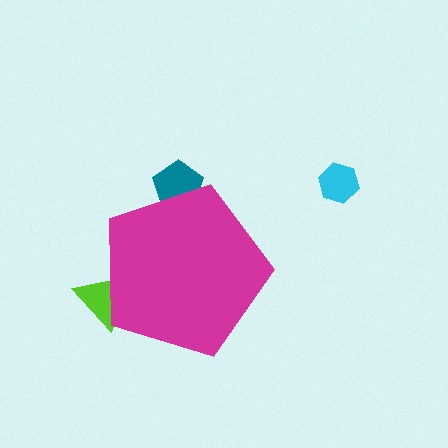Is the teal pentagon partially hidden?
Yes, the teal pentagon is partially hidden behind the magenta pentagon.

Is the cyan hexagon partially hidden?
No, the cyan hexagon is fully visible.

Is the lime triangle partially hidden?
Yes, the lime triangle is partially hidden behind the magenta pentagon.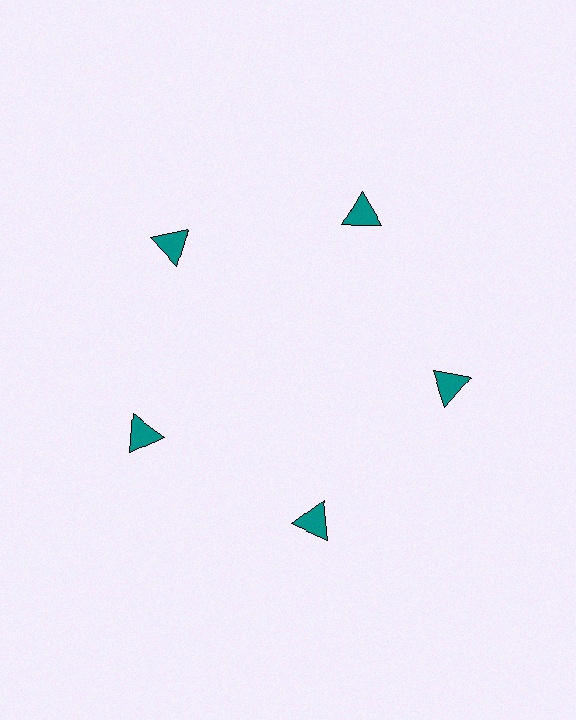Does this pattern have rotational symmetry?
Yes, this pattern has 5-fold rotational symmetry. It looks the same after rotating 72 degrees around the center.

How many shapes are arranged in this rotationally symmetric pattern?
There are 5 shapes, arranged in 5 groups of 1.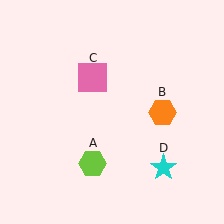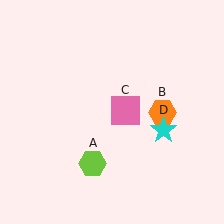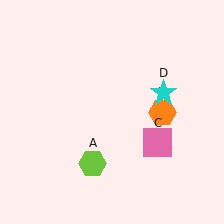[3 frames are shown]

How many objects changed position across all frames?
2 objects changed position: pink square (object C), cyan star (object D).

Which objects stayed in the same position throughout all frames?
Lime hexagon (object A) and orange hexagon (object B) remained stationary.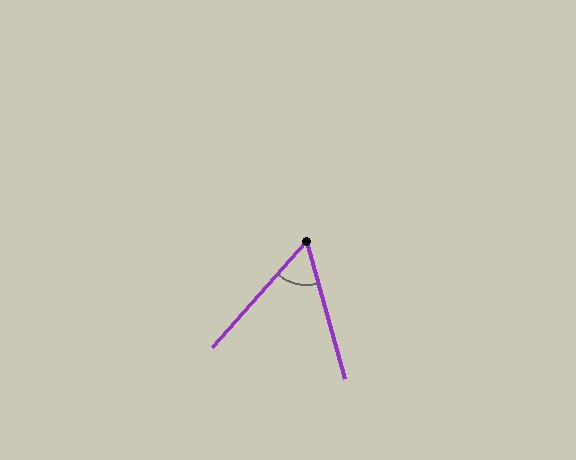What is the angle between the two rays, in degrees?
Approximately 57 degrees.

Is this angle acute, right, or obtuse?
It is acute.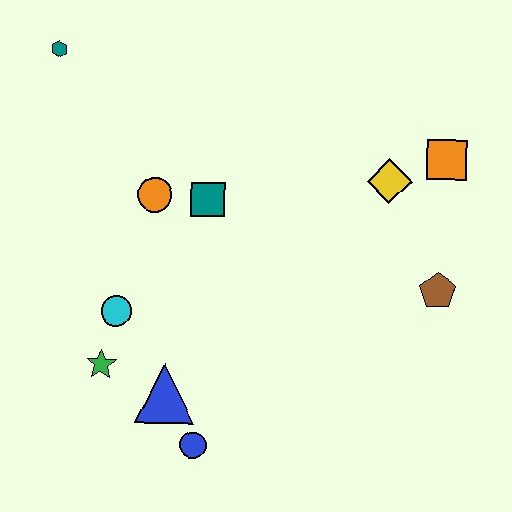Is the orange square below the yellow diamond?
No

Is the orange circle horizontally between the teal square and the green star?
Yes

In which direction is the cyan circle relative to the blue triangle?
The cyan circle is above the blue triangle.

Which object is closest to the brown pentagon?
The yellow diamond is closest to the brown pentagon.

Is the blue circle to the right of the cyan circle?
Yes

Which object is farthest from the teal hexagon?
The brown pentagon is farthest from the teal hexagon.